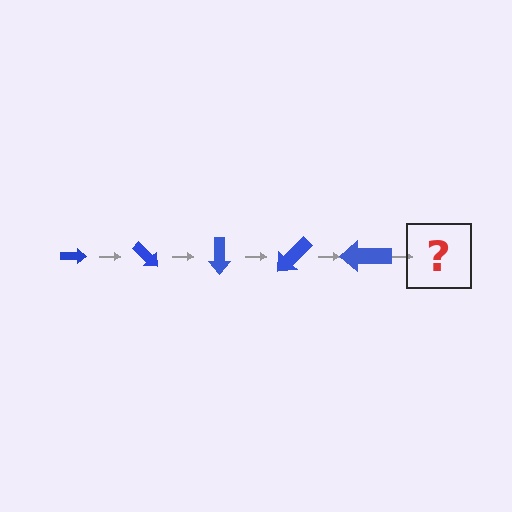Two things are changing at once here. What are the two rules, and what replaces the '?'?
The two rules are that the arrow grows larger each step and it rotates 45 degrees each step. The '?' should be an arrow, larger than the previous one and rotated 225 degrees from the start.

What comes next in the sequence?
The next element should be an arrow, larger than the previous one and rotated 225 degrees from the start.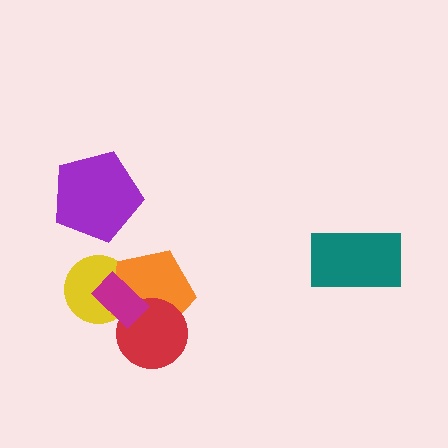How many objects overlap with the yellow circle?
2 objects overlap with the yellow circle.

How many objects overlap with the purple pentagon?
0 objects overlap with the purple pentagon.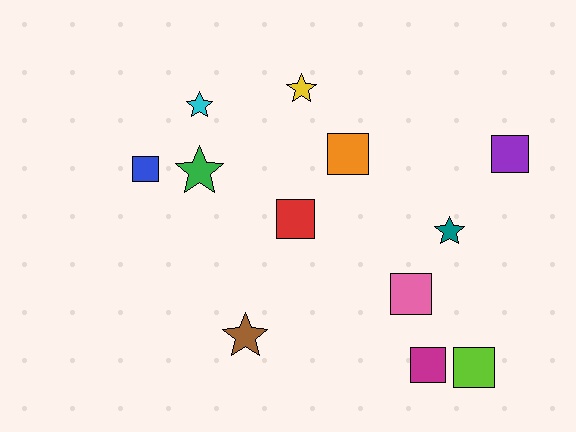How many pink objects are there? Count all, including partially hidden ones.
There is 1 pink object.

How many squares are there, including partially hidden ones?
There are 7 squares.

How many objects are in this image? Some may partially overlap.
There are 12 objects.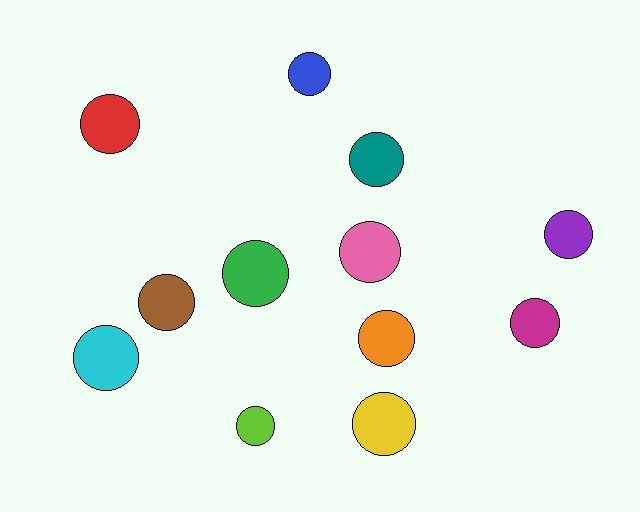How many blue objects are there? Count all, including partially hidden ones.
There is 1 blue object.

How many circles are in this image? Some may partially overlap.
There are 12 circles.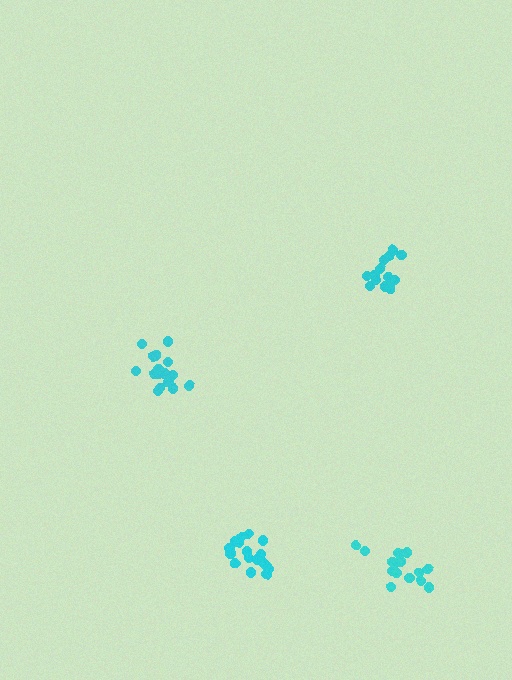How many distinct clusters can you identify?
There are 4 distinct clusters.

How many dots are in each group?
Group 1: 17 dots, Group 2: 17 dots, Group 3: 16 dots, Group 4: 14 dots (64 total).